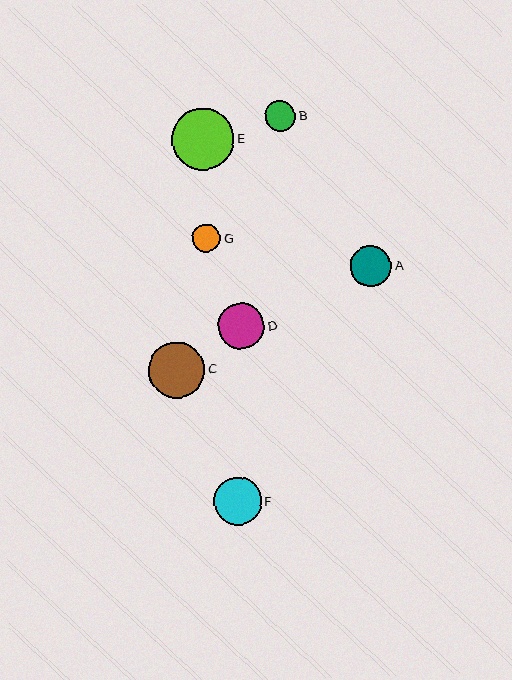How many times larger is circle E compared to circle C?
Circle E is approximately 1.1 times the size of circle C.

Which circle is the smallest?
Circle G is the smallest with a size of approximately 28 pixels.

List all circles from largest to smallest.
From largest to smallest: E, C, F, D, A, B, G.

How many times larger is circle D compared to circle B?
Circle D is approximately 1.5 times the size of circle B.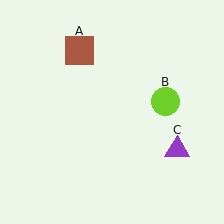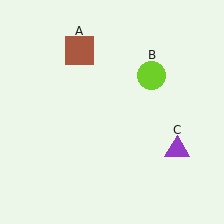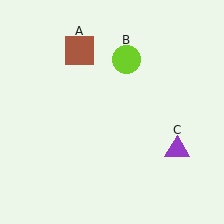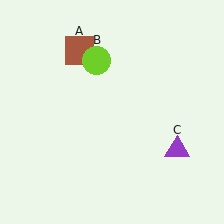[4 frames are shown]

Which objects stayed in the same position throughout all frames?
Brown square (object A) and purple triangle (object C) remained stationary.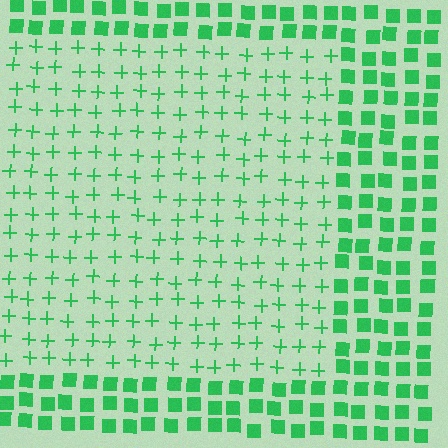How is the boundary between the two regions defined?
The boundary is defined by a change in element shape: plus signs inside vs. squares outside. All elements share the same color and spacing.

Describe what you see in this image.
The image is filled with small green elements arranged in a uniform grid. A rectangle-shaped region contains plus signs, while the surrounding area contains squares. The boundary is defined purely by the change in element shape.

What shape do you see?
I see a rectangle.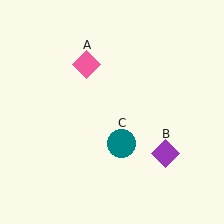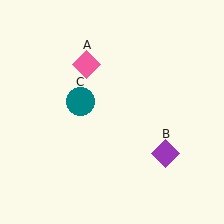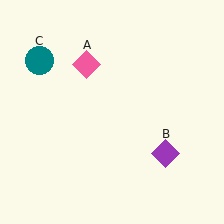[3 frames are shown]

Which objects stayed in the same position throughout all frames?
Pink diamond (object A) and purple diamond (object B) remained stationary.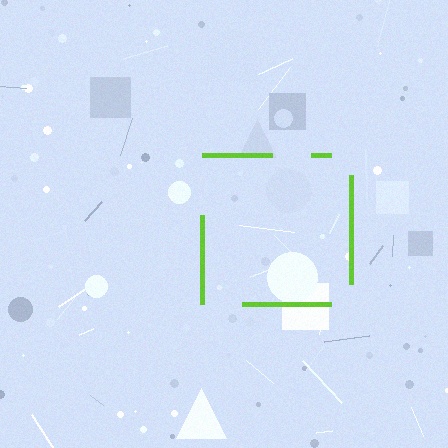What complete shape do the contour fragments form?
The contour fragments form a square.